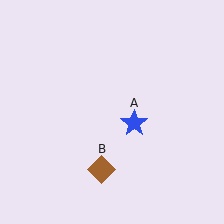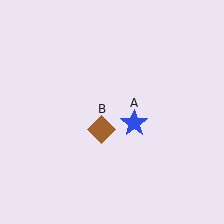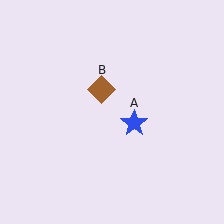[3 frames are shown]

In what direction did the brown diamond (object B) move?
The brown diamond (object B) moved up.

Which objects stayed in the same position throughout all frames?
Blue star (object A) remained stationary.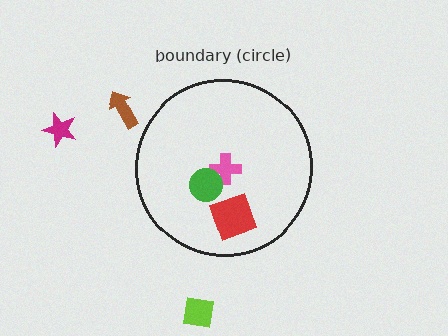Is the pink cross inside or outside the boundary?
Inside.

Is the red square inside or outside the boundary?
Inside.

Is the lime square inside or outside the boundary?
Outside.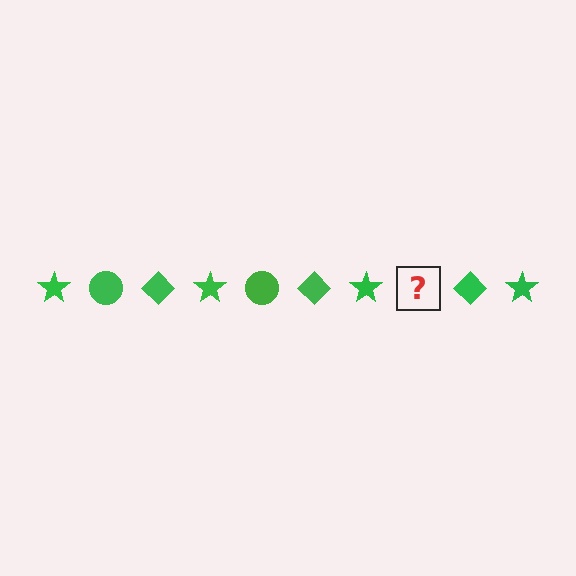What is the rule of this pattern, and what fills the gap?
The rule is that the pattern cycles through star, circle, diamond shapes in green. The gap should be filled with a green circle.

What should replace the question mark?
The question mark should be replaced with a green circle.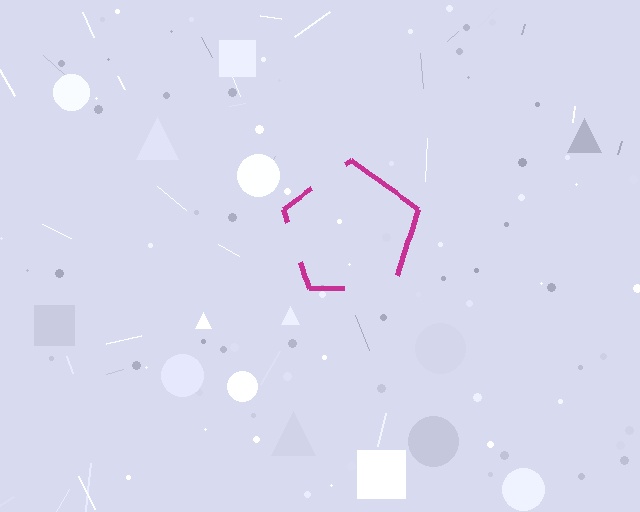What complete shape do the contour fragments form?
The contour fragments form a pentagon.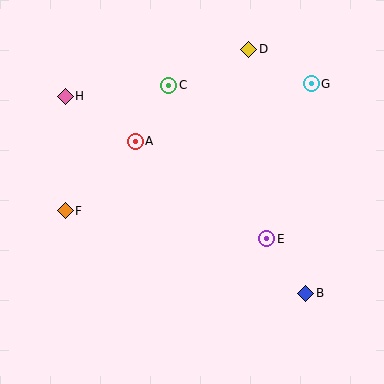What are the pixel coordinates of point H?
Point H is at (65, 96).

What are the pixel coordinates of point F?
Point F is at (65, 211).